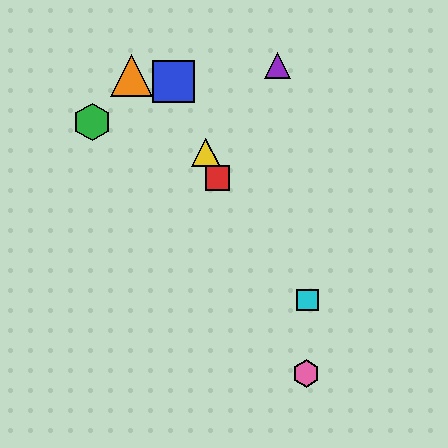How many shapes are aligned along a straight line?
4 shapes (the red square, the blue square, the yellow triangle, the pink hexagon) are aligned along a straight line.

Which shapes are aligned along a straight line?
The red square, the blue square, the yellow triangle, the pink hexagon are aligned along a straight line.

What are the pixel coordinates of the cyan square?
The cyan square is at (307, 300).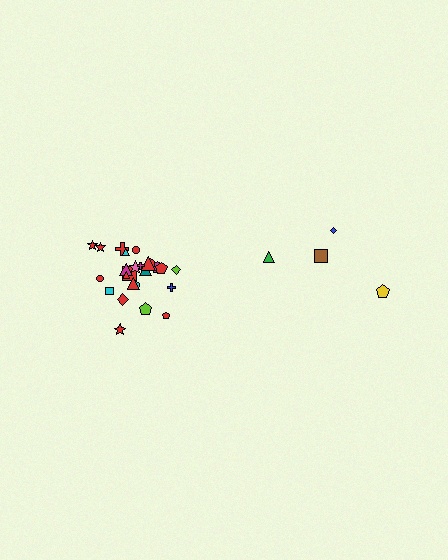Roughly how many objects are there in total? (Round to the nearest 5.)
Roughly 30 objects in total.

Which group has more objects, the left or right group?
The left group.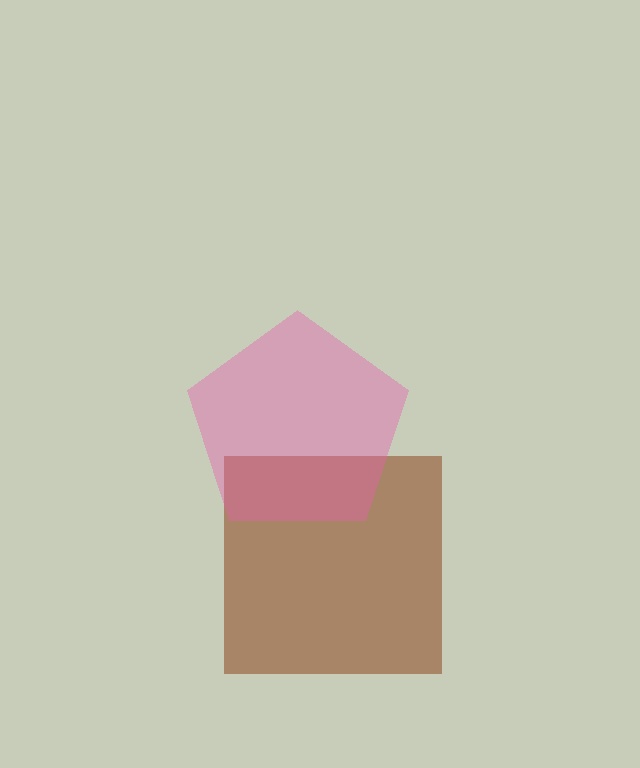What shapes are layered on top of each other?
The layered shapes are: a brown square, a pink pentagon.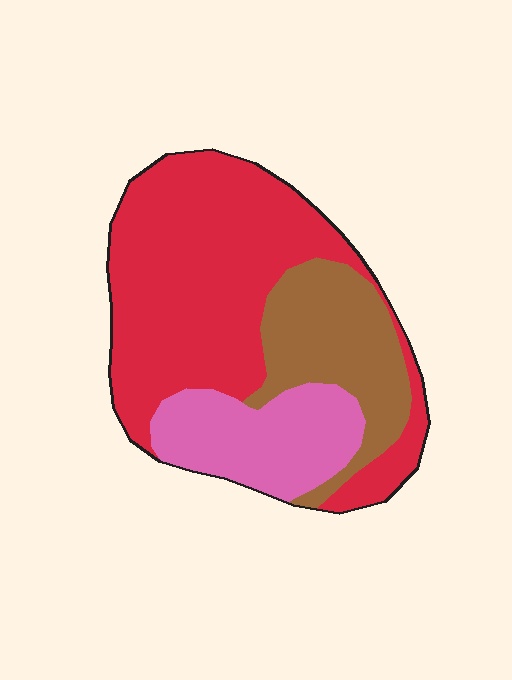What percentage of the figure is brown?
Brown covers about 25% of the figure.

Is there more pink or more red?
Red.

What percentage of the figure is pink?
Pink takes up about one fifth (1/5) of the figure.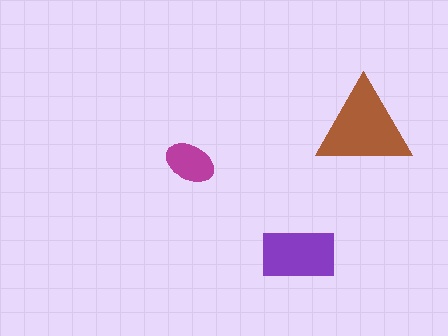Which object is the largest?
The brown triangle.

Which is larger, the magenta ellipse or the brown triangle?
The brown triangle.